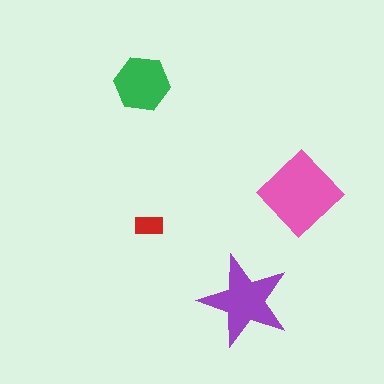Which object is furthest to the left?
The green hexagon is leftmost.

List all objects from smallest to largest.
The red rectangle, the green hexagon, the purple star, the pink diamond.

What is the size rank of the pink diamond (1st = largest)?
1st.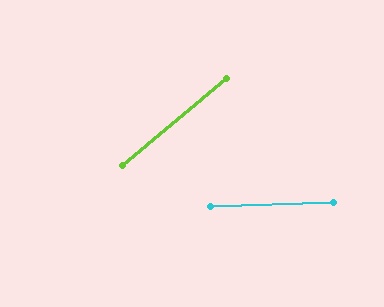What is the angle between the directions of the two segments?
Approximately 38 degrees.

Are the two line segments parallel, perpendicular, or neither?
Neither parallel nor perpendicular — they differ by about 38°.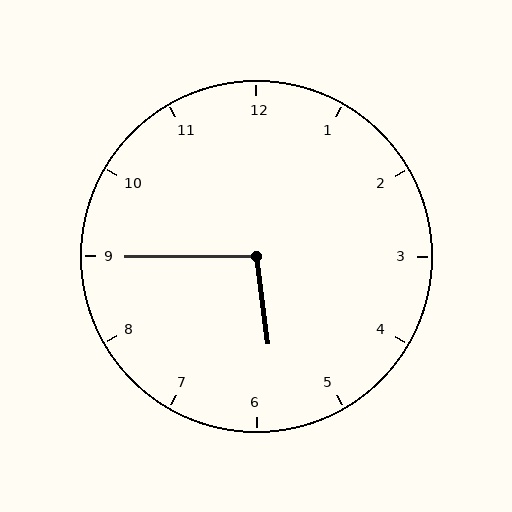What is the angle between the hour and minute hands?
Approximately 98 degrees.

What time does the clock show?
5:45.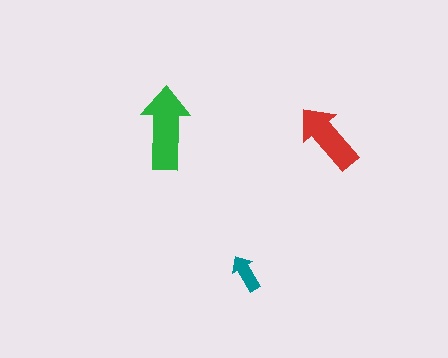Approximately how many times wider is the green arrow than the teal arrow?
About 2 times wider.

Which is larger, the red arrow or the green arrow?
The green one.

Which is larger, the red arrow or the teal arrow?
The red one.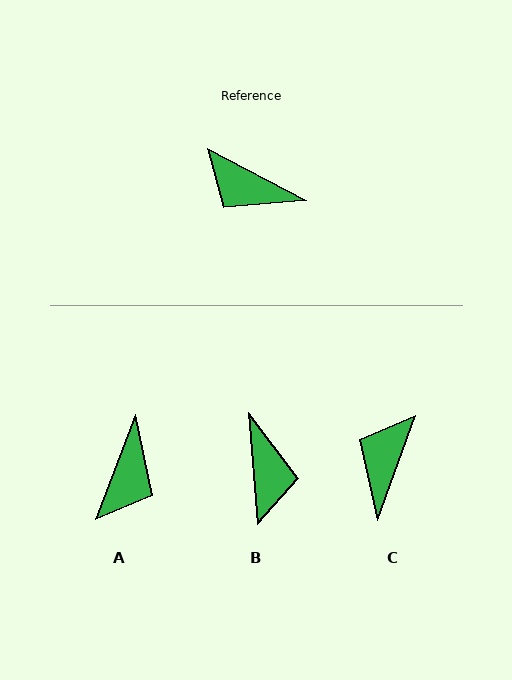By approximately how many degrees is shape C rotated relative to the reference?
Approximately 82 degrees clockwise.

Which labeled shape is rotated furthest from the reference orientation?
B, about 123 degrees away.